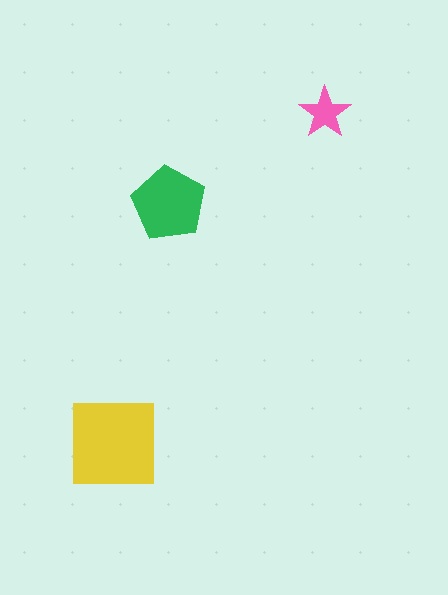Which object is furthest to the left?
The yellow square is leftmost.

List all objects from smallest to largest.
The pink star, the green pentagon, the yellow square.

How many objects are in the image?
There are 3 objects in the image.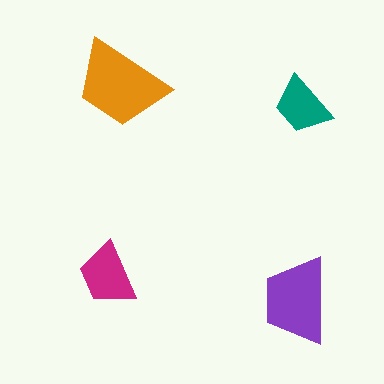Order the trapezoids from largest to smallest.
the orange one, the purple one, the magenta one, the teal one.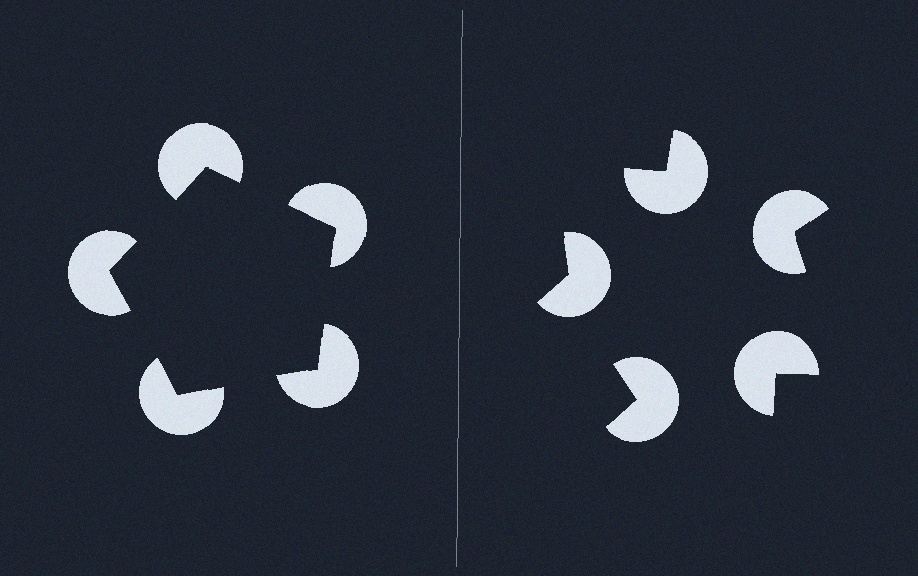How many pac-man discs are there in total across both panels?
10 — 5 on each side.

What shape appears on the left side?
An illusory pentagon.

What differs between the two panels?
The pac-man discs are positioned identically on both sides; only the wedge orientations differ. On the left they align to a pentagon; on the right they are misaligned.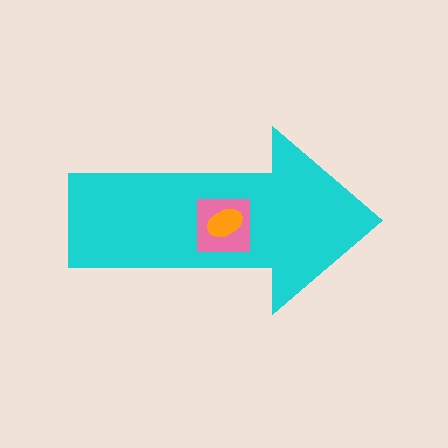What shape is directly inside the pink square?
The orange ellipse.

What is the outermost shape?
The cyan arrow.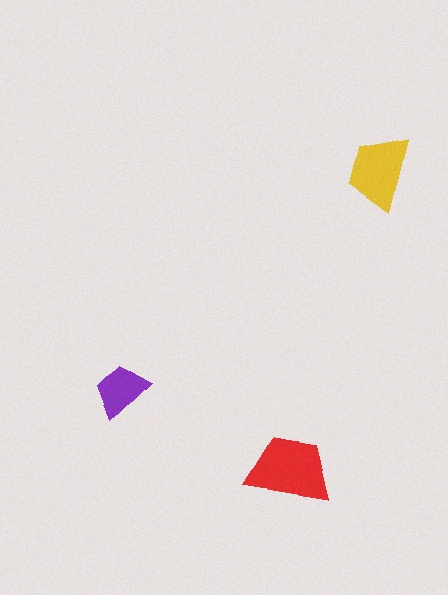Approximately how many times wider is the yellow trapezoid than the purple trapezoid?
About 1.5 times wider.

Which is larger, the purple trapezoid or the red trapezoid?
The red one.